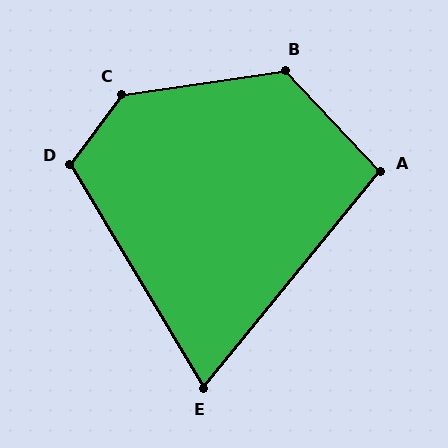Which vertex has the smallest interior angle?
E, at approximately 70 degrees.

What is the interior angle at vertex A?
Approximately 97 degrees (obtuse).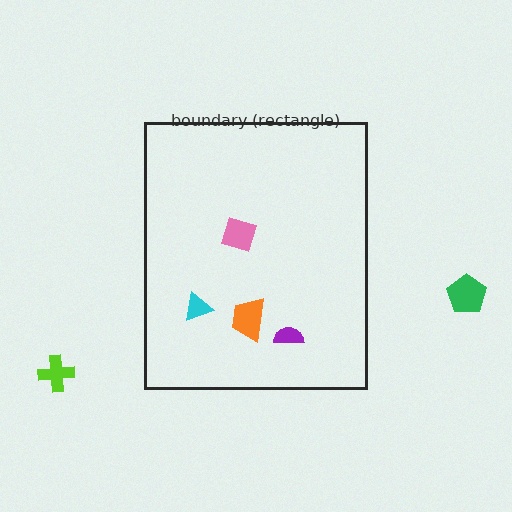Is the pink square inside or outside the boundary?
Inside.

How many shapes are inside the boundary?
4 inside, 2 outside.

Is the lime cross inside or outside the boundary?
Outside.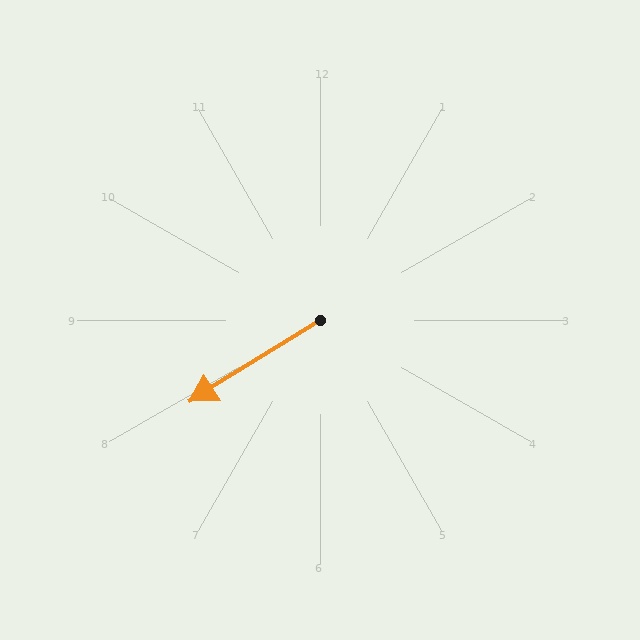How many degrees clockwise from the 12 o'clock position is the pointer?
Approximately 238 degrees.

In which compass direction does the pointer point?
Southwest.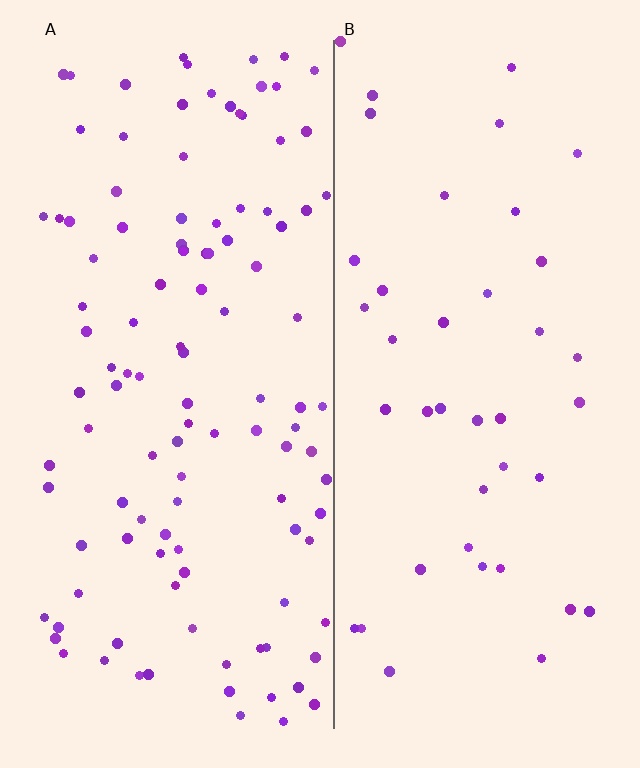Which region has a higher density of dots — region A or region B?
A (the left).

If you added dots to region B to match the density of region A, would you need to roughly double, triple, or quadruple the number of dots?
Approximately triple.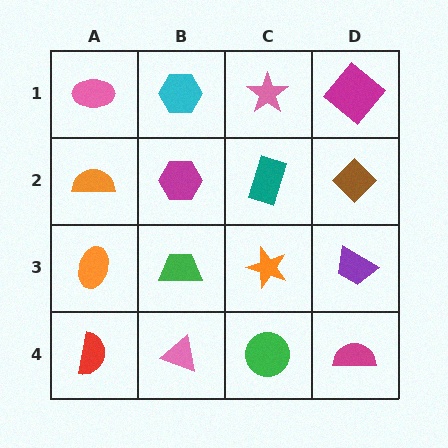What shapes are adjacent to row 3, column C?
A teal rectangle (row 2, column C), a green circle (row 4, column C), a green trapezoid (row 3, column B), a purple trapezoid (row 3, column D).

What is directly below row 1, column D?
A brown diamond.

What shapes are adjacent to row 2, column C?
A pink star (row 1, column C), an orange star (row 3, column C), a magenta hexagon (row 2, column B), a brown diamond (row 2, column D).